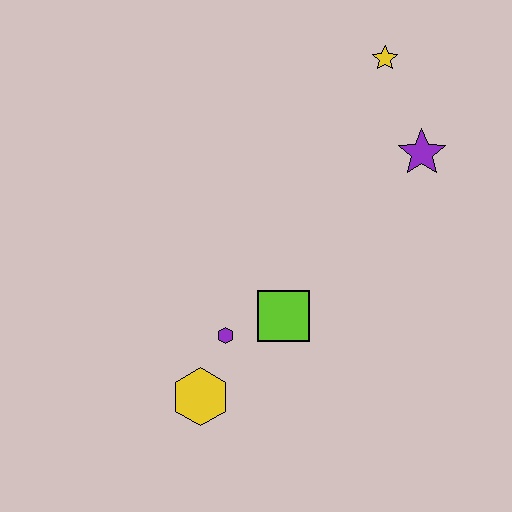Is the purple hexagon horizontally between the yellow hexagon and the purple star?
Yes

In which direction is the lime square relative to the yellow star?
The lime square is below the yellow star.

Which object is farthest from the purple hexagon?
The yellow star is farthest from the purple hexagon.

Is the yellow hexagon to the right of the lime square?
No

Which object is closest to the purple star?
The yellow star is closest to the purple star.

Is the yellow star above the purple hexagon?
Yes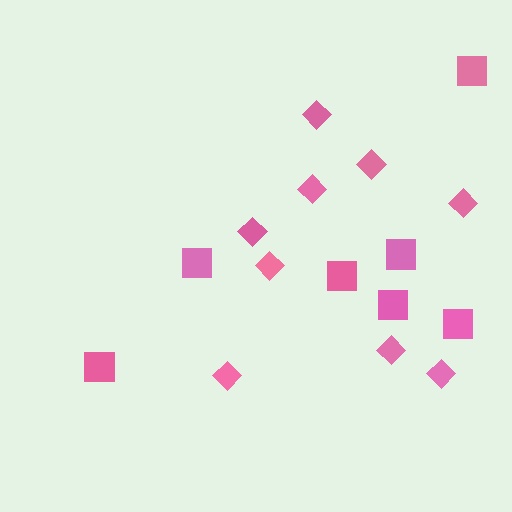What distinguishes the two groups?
There are 2 groups: one group of squares (7) and one group of diamonds (9).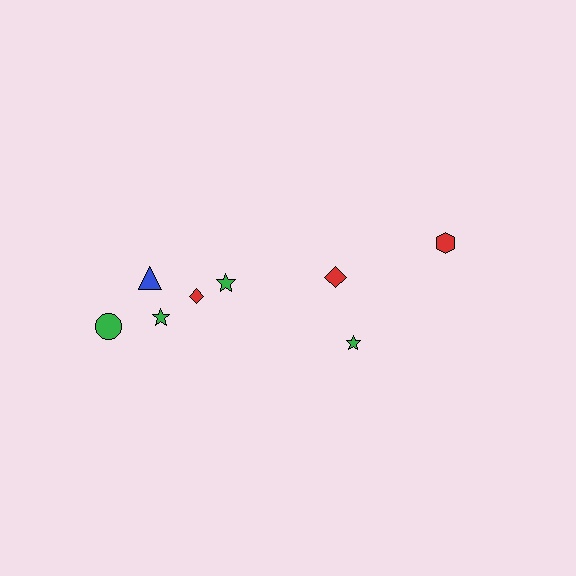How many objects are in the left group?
There are 5 objects.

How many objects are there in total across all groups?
There are 8 objects.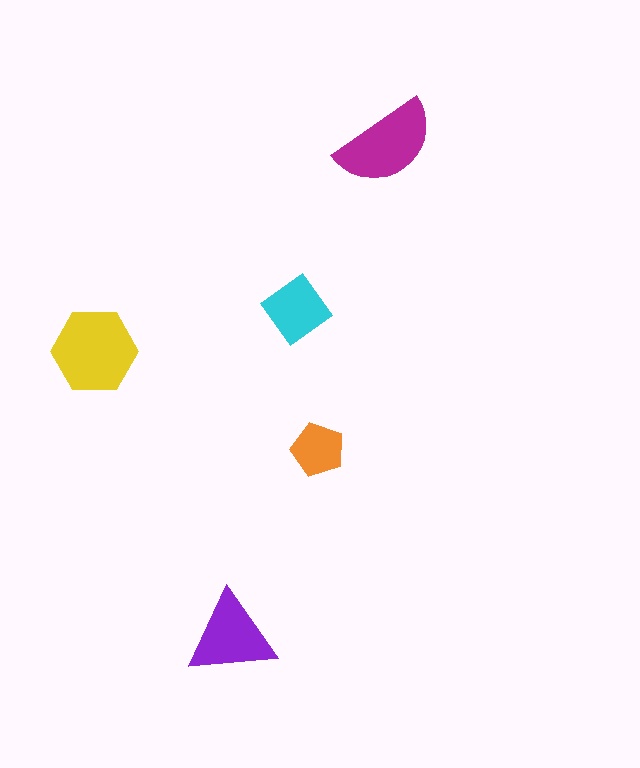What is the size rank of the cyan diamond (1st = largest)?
4th.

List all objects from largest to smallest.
The yellow hexagon, the magenta semicircle, the purple triangle, the cyan diamond, the orange pentagon.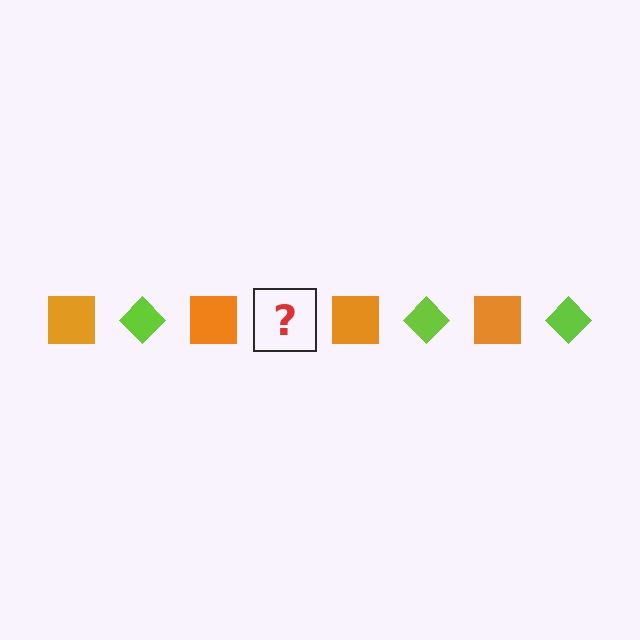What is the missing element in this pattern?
The missing element is a lime diamond.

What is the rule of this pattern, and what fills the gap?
The rule is that the pattern alternates between orange square and lime diamond. The gap should be filled with a lime diamond.